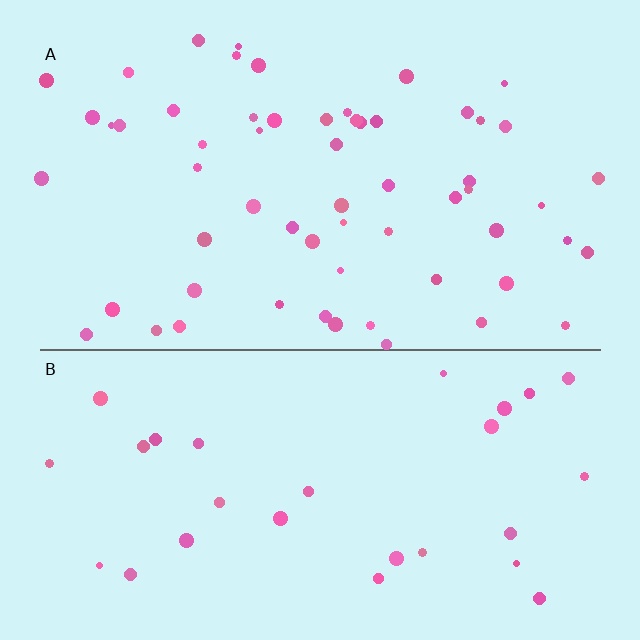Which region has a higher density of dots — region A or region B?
A (the top).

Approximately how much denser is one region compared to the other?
Approximately 2.0× — region A over region B.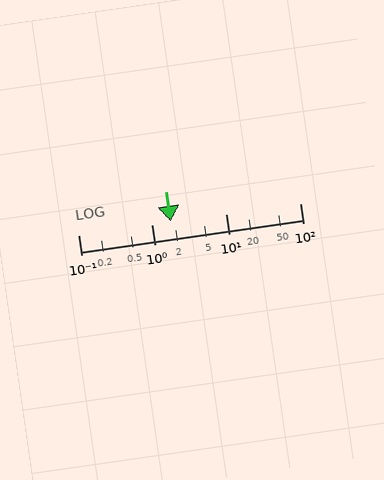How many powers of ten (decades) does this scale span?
The scale spans 3 decades, from 0.1 to 100.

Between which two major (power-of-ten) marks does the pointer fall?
The pointer is between 1 and 10.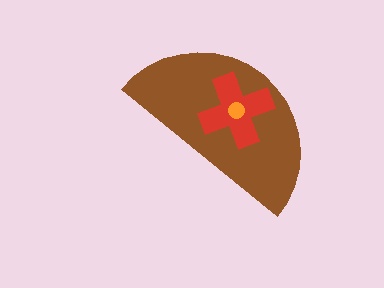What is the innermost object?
The orange circle.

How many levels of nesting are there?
3.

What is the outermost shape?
The brown semicircle.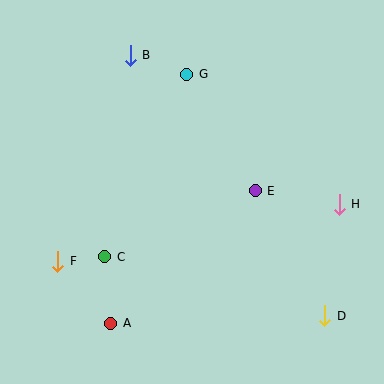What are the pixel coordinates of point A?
Point A is at (111, 323).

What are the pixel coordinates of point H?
Point H is at (339, 204).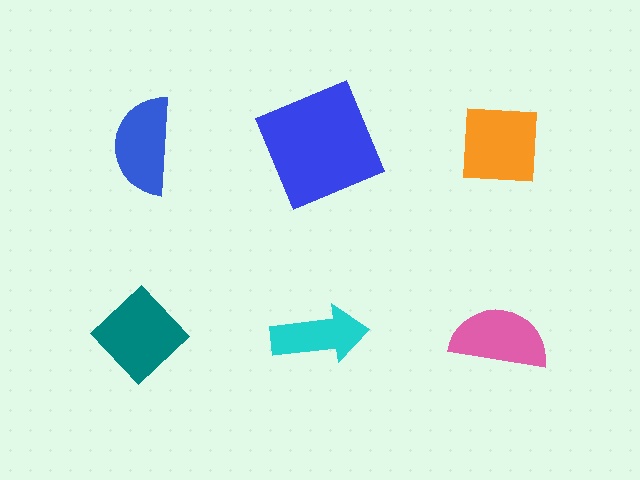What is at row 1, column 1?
A blue semicircle.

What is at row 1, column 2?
A blue square.